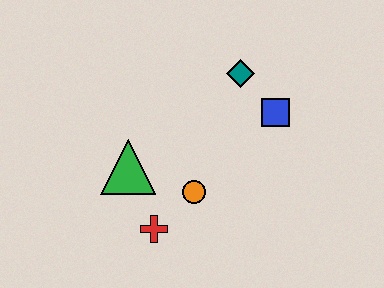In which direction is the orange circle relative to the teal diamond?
The orange circle is below the teal diamond.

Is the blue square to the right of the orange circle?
Yes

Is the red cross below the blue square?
Yes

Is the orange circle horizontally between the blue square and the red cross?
Yes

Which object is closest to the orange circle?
The red cross is closest to the orange circle.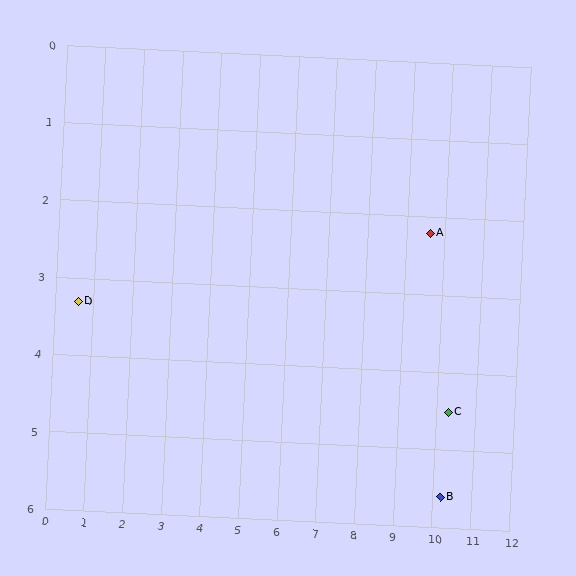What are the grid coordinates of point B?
Point B is at approximately (10.2, 5.6).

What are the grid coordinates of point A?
Point A is at approximately (9.6, 2.2).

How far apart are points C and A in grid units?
Points C and A are about 2.4 grid units apart.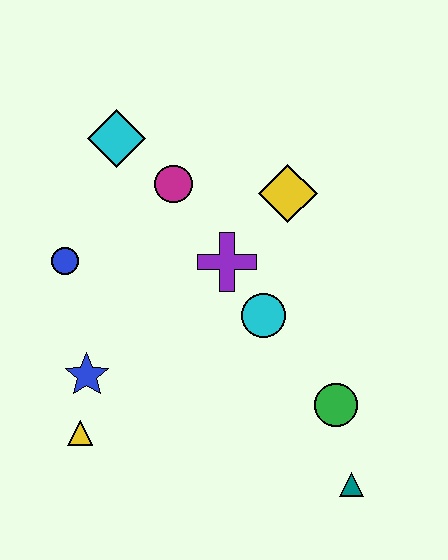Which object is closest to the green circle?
The teal triangle is closest to the green circle.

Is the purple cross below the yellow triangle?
No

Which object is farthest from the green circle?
The cyan diamond is farthest from the green circle.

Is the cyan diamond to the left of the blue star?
No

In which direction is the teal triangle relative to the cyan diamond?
The teal triangle is below the cyan diamond.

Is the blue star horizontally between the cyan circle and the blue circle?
Yes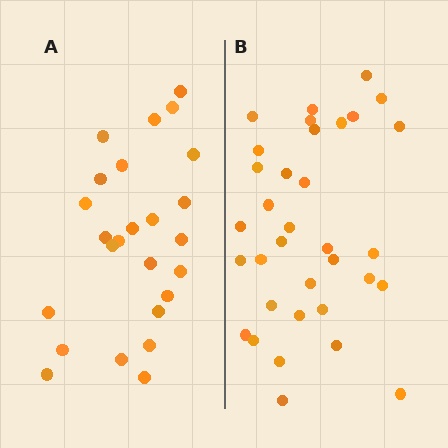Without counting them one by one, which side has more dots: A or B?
Region B (the right region) has more dots.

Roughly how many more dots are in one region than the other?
Region B has roughly 8 or so more dots than region A.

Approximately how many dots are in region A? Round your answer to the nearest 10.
About 20 dots. (The exact count is 25, which rounds to 20.)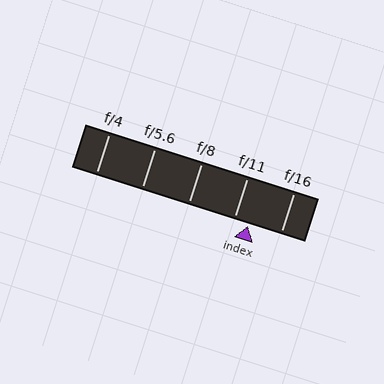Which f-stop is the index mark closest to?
The index mark is closest to f/11.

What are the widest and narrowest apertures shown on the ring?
The widest aperture shown is f/4 and the narrowest is f/16.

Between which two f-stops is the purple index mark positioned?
The index mark is between f/11 and f/16.